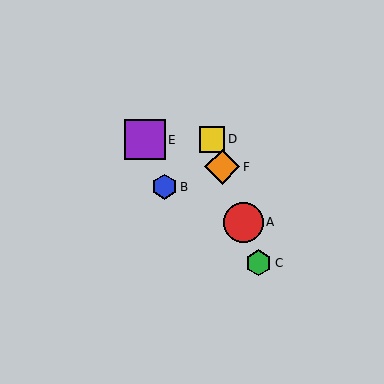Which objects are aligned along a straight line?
Objects A, C, D, F are aligned along a straight line.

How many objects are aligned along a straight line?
4 objects (A, C, D, F) are aligned along a straight line.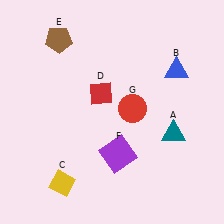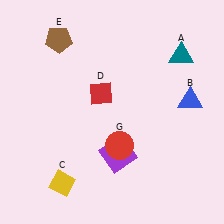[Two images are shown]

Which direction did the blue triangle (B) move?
The blue triangle (B) moved down.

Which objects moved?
The objects that moved are: the teal triangle (A), the blue triangle (B), the red circle (G).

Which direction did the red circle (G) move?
The red circle (G) moved down.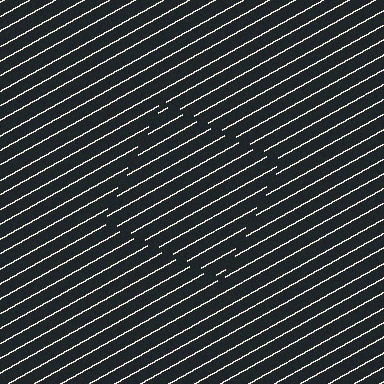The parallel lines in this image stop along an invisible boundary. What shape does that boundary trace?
An illusory square. The interior of the shape contains the same grating, shifted by half a period — the contour is defined by the phase discontinuity where line-ends from the inner and outer gratings abut.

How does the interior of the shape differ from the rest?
The interior of the shape contains the same grating, shifted by half a period — the contour is defined by the phase discontinuity where line-ends from the inner and outer gratings abut.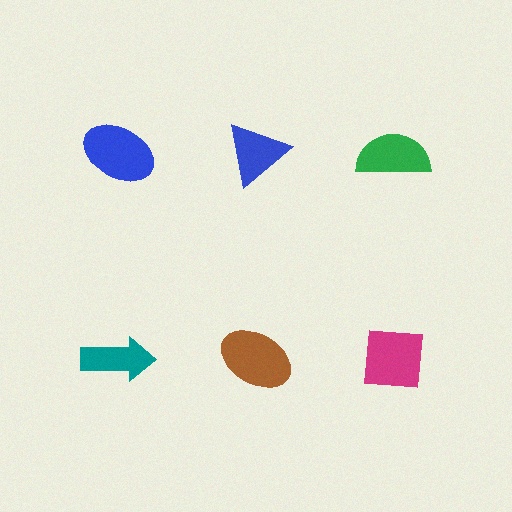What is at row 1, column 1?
A blue ellipse.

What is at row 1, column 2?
A blue triangle.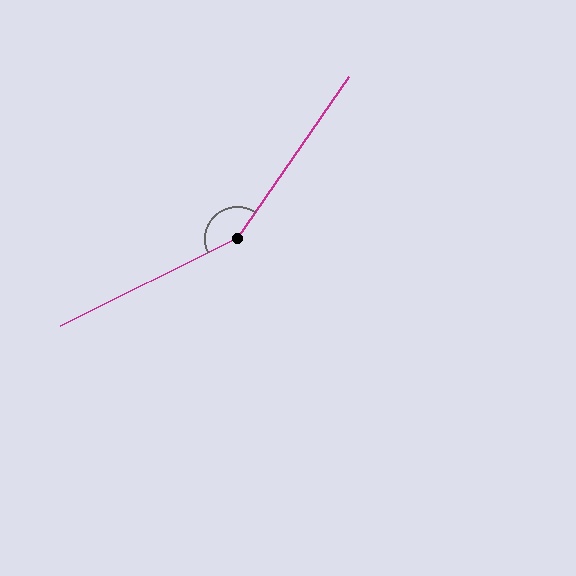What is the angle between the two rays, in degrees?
Approximately 151 degrees.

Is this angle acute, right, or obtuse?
It is obtuse.